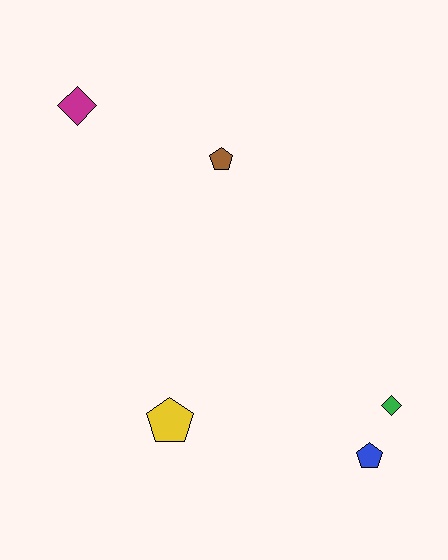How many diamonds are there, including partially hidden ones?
There are 2 diamonds.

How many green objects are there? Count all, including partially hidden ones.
There is 1 green object.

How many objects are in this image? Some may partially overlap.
There are 5 objects.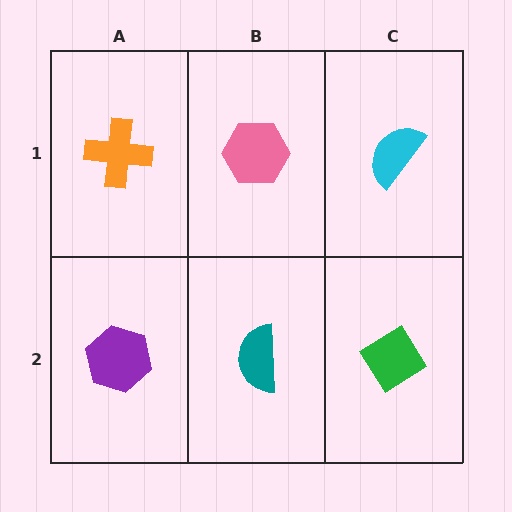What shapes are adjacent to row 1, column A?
A purple hexagon (row 2, column A), a pink hexagon (row 1, column B).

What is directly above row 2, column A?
An orange cross.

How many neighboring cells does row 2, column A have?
2.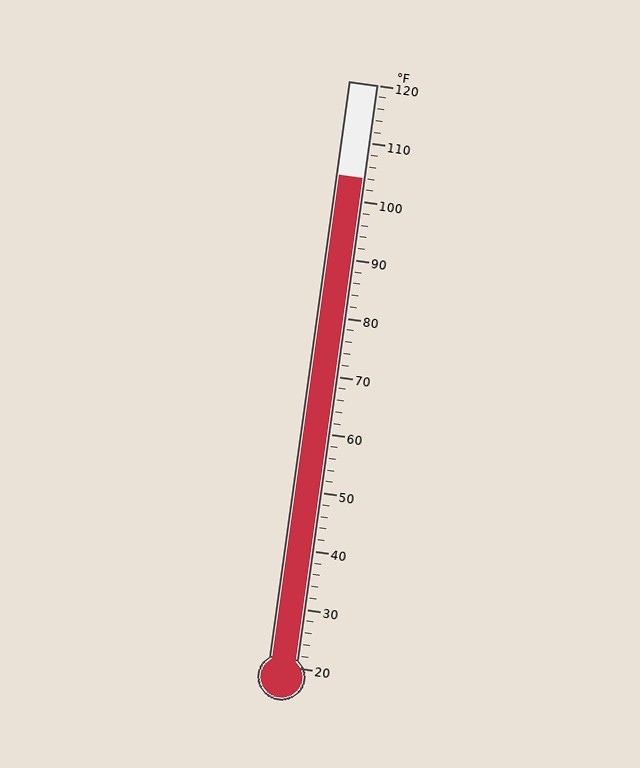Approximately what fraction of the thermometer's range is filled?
The thermometer is filled to approximately 85% of its range.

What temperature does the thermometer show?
The thermometer shows approximately 104°F.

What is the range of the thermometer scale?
The thermometer scale ranges from 20°F to 120°F.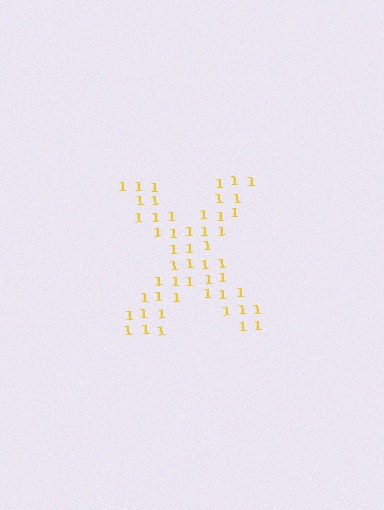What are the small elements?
The small elements are digit 1's.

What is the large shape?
The large shape is the letter X.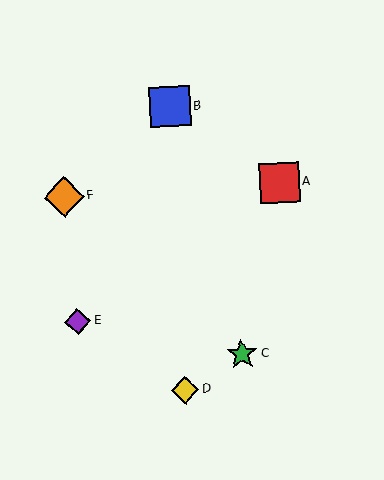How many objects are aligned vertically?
2 objects (B, D) are aligned vertically.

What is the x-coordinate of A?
Object A is at x≈279.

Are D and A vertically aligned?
No, D is at x≈185 and A is at x≈279.